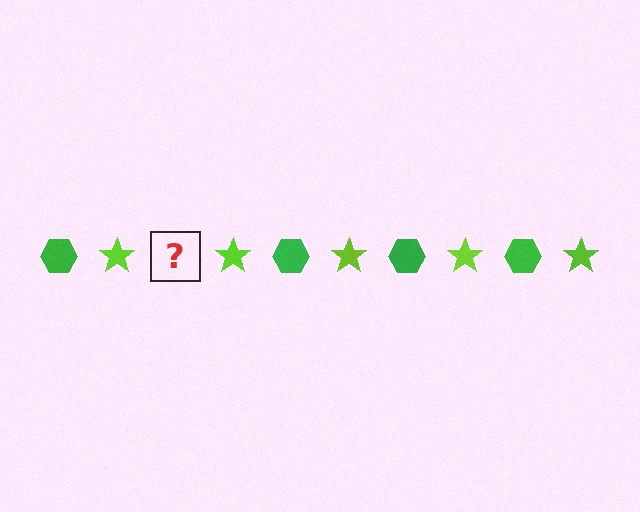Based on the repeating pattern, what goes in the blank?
The blank should be a green hexagon.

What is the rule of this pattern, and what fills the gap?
The rule is that the pattern alternates between green hexagon and lime star. The gap should be filled with a green hexagon.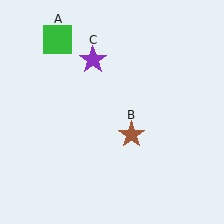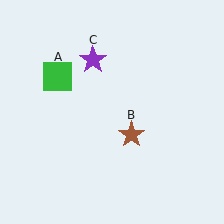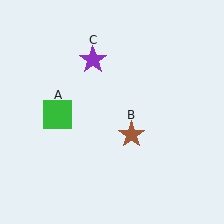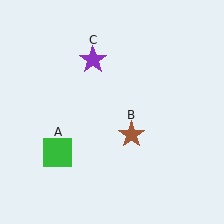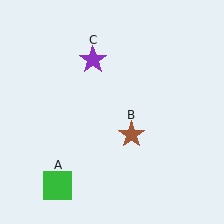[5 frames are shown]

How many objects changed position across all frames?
1 object changed position: green square (object A).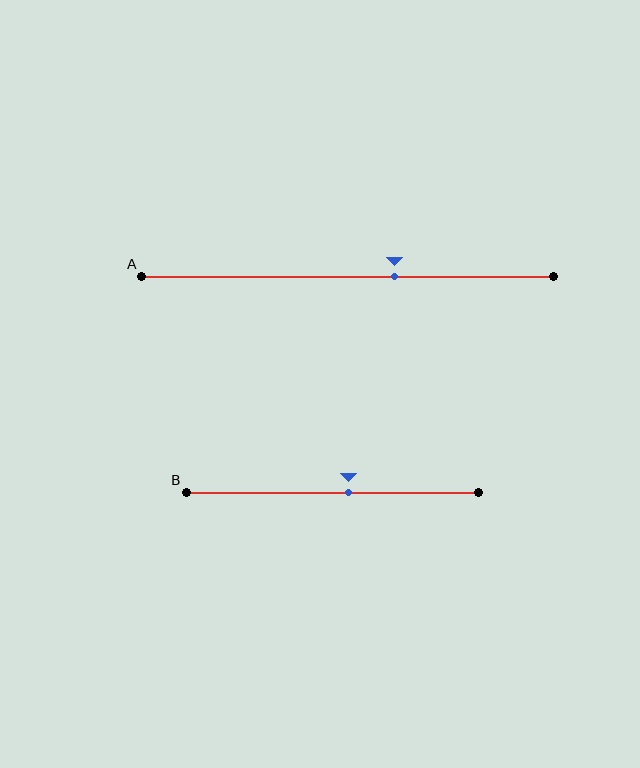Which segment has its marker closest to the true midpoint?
Segment B has its marker closest to the true midpoint.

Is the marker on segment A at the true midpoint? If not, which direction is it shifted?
No, the marker on segment A is shifted to the right by about 11% of the segment length.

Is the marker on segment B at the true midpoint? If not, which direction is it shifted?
No, the marker on segment B is shifted to the right by about 5% of the segment length.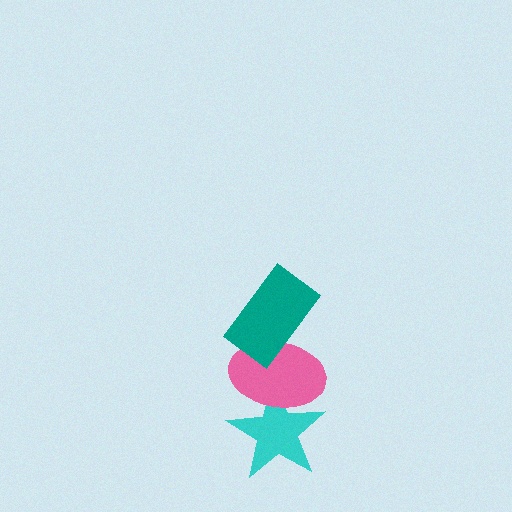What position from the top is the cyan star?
The cyan star is 3rd from the top.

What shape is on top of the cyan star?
The pink ellipse is on top of the cyan star.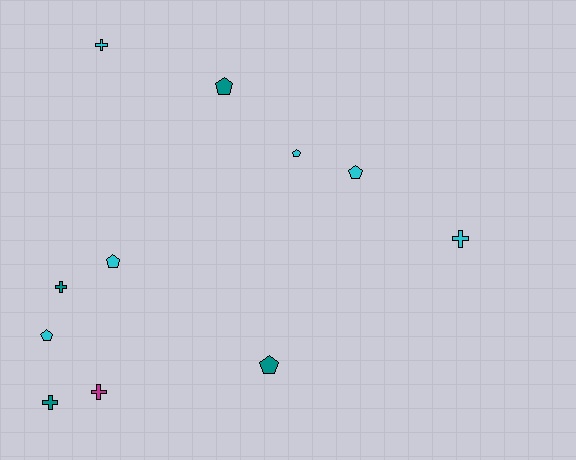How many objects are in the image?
There are 11 objects.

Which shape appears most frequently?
Pentagon, with 6 objects.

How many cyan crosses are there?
There are 2 cyan crosses.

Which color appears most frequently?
Cyan, with 6 objects.